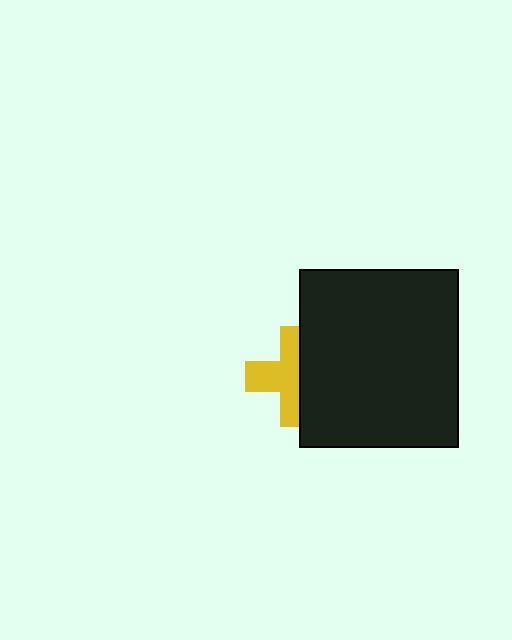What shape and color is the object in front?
The object in front is a black rectangle.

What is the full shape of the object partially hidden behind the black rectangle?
The partially hidden object is a yellow cross.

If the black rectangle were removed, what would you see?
You would see the complete yellow cross.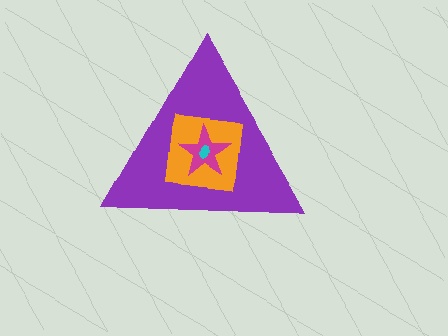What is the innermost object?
The cyan ellipse.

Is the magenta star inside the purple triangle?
Yes.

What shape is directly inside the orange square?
The magenta star.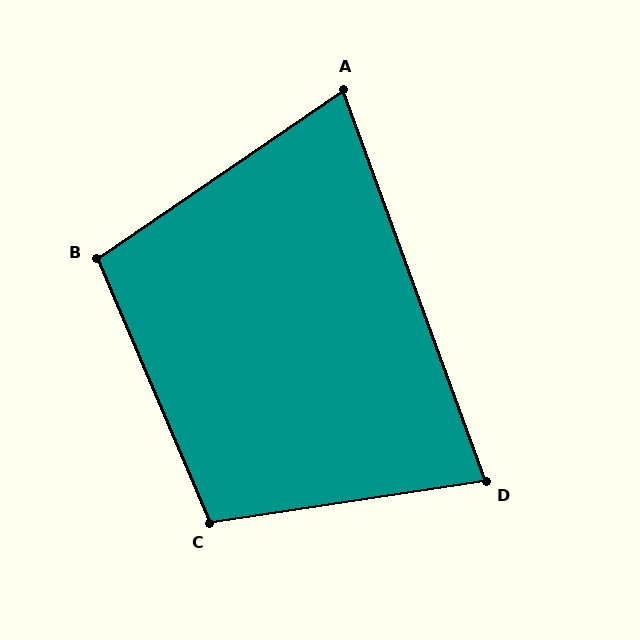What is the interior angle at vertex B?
Approximately 101 degrees (obtuse).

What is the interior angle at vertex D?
Approximately 79 degrees (acute).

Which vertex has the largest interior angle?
C, at approximately 104 degrees.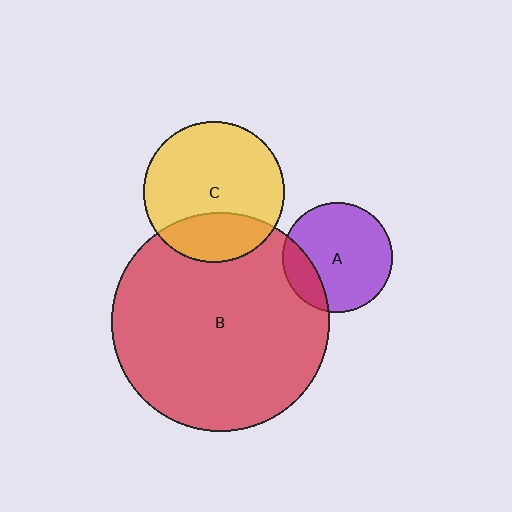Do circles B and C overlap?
Yes.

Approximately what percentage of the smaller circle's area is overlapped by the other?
Approximately 25%.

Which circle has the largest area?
Circle B (red).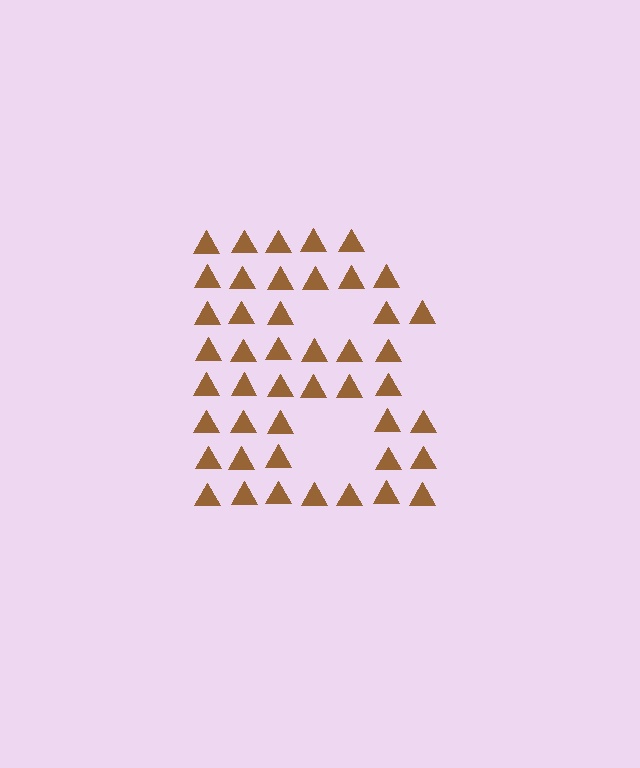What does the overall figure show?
The overall figure shows the letter B.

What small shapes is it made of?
It is made of small triangles.